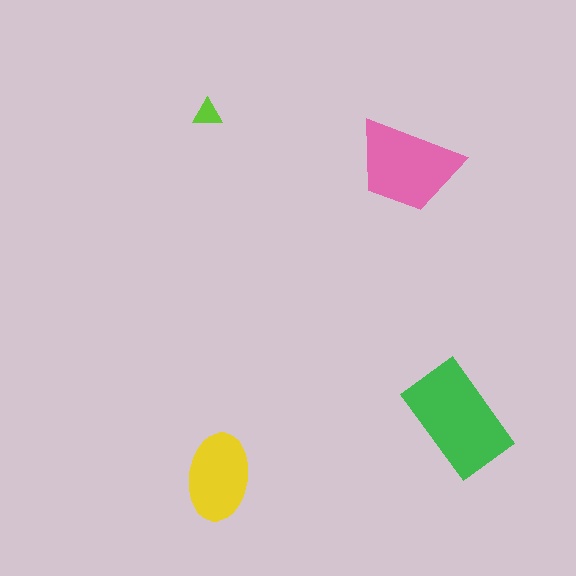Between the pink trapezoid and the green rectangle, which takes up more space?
The green rectangle.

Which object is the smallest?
The lime triangle.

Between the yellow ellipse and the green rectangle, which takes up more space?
The green rectangle.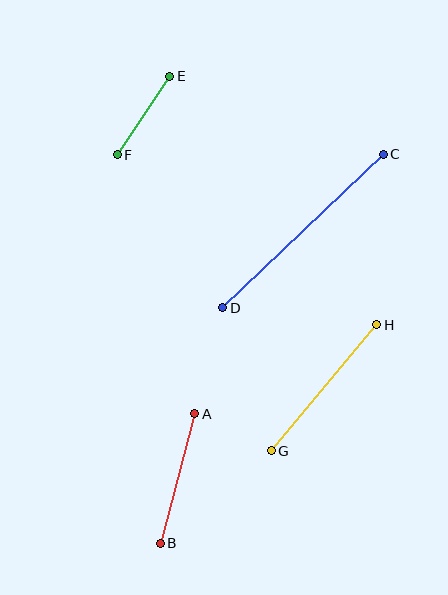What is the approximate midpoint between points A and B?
The midpoint is at approximately (178, 479) pixels.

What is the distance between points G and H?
The distance is approximately 164 pixels.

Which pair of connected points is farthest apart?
Points C and D are farthest apart.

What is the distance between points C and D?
The distance is approximately 222 pixels.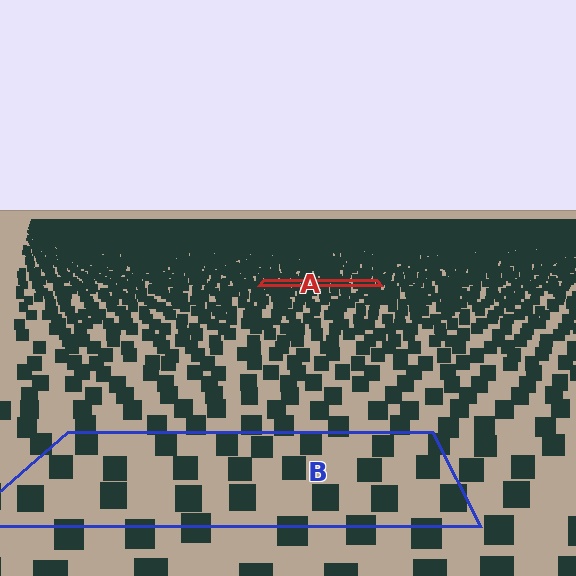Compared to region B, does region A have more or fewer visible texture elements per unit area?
Region A has more texture elements per unit area — they are packed more densely because it is farther away.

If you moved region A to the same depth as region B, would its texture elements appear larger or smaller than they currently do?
They would appear larger. At a closer depth, the same texture elements are projected at a bigger on-screen size.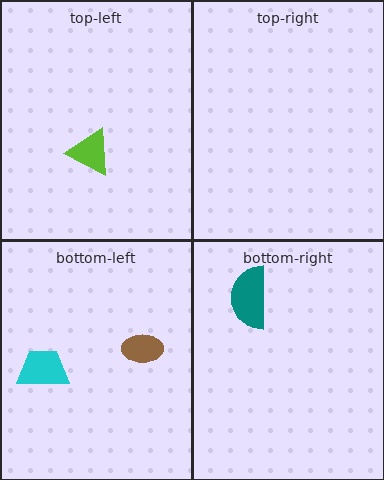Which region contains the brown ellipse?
The bottom-left region.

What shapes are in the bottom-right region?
The teal semicircle.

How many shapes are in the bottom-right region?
1.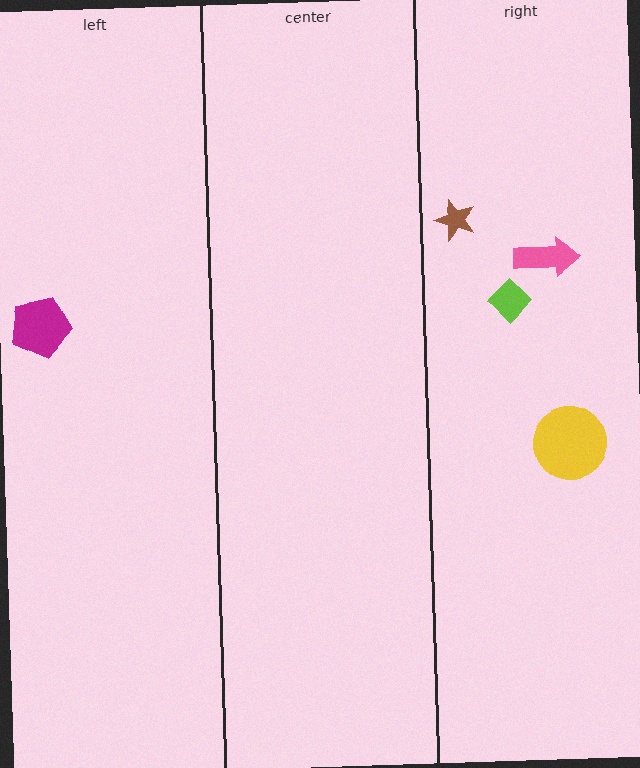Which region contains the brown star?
The right region.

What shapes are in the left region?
The magenta pentagon.